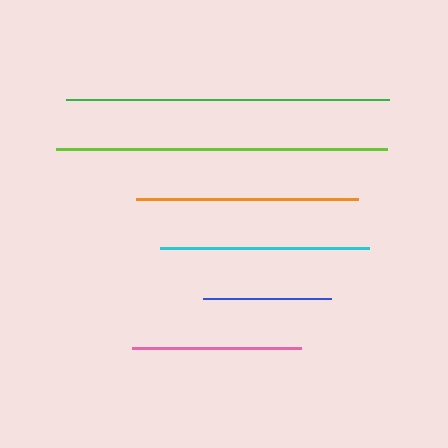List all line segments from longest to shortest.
From longest to shortest: lime, green, orange, cyan, pink, blue.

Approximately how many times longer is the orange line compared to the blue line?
The orange line is approximately 1.7 times the length of the blue line.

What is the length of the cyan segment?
The cyan segment is approximately 209 pixels long.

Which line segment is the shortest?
The blue line is the shortest at approximately 128 pixels.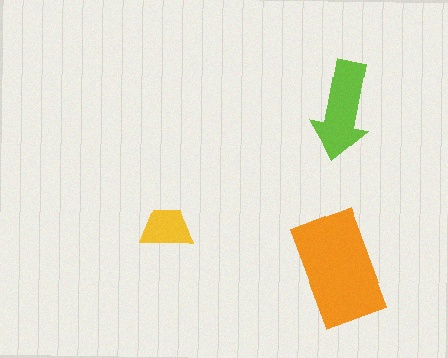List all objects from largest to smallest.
The orange rectangle, the lime arrow, the yellow trapezoid.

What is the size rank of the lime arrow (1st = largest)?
2nd.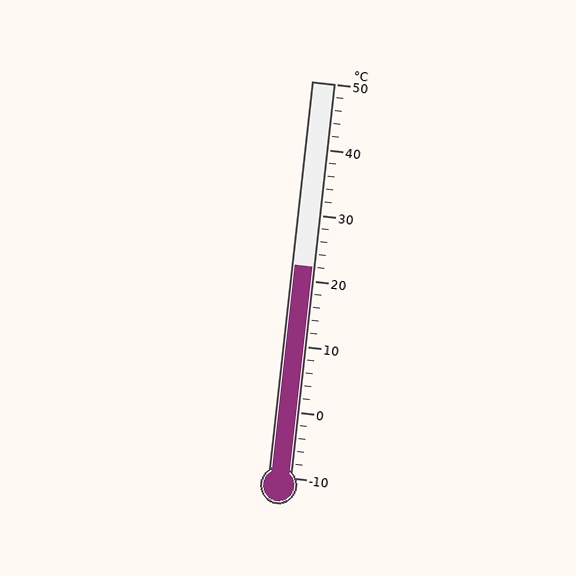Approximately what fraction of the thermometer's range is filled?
The thermometer is filled to approximately 55% of its range.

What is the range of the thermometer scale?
The thermometer scale ranges from -10°C to 50°C.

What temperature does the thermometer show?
The thermometer shows approximately 22°C.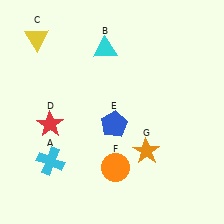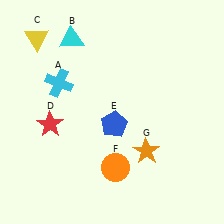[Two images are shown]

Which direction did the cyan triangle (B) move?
The cyan triangle (B) moved left.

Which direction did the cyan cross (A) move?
The cyan cross (A) moved up.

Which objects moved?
The objects that moved are: the cyan cross (A), the cyan triangle (B).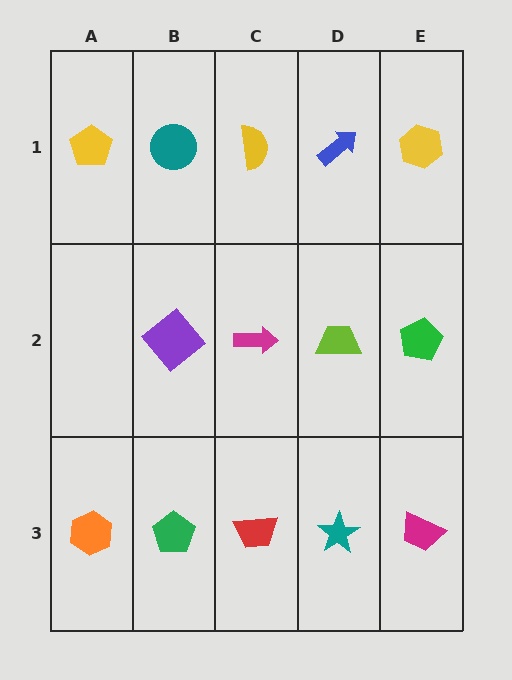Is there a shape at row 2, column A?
No, that cell is empty.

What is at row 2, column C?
A magenta arrow.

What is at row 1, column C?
A yellow semicircle.